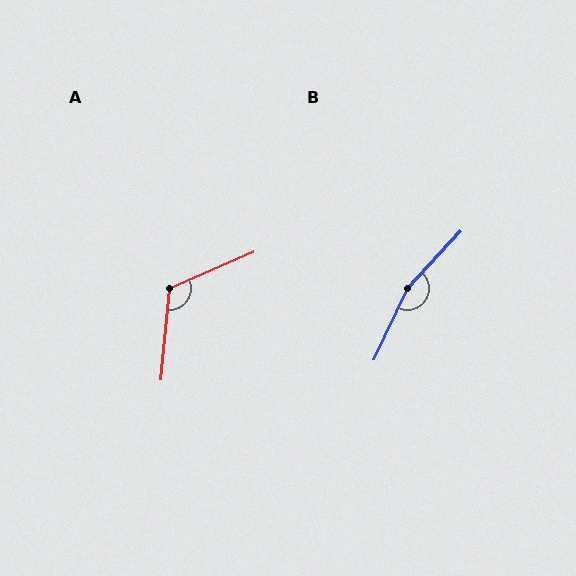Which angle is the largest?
B, at approximately 162 degrees.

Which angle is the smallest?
A, at approximately 119 degrees.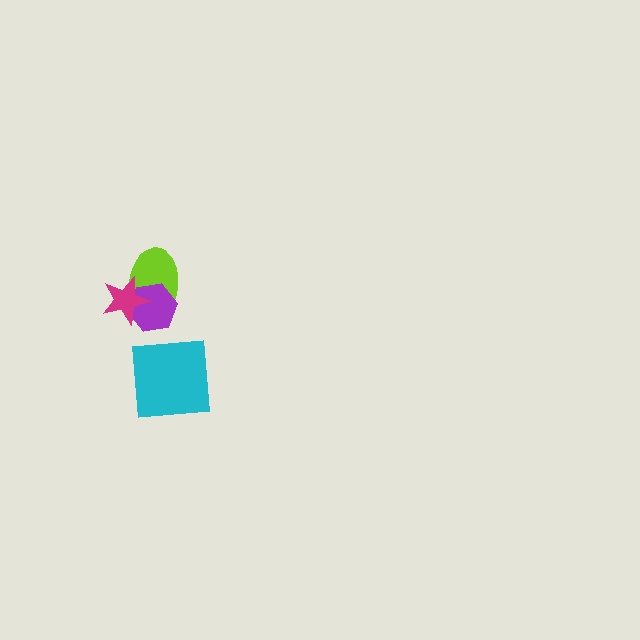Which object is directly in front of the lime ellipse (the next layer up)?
The purple hexagon is directly in front of the lime ellipse.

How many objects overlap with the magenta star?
2 objects overlap with the magenta star.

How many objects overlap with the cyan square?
0 objects overlap with the cyan square.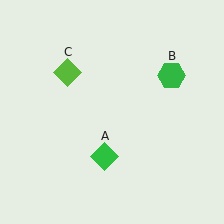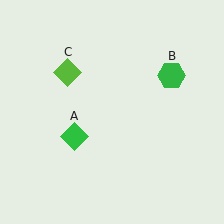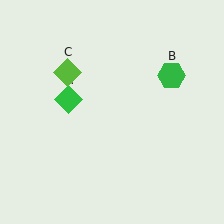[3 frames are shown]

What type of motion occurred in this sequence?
The green diamond (object A) rotated clockwise around the center of the scene.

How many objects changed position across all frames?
1 object changed position: green diamond (object A).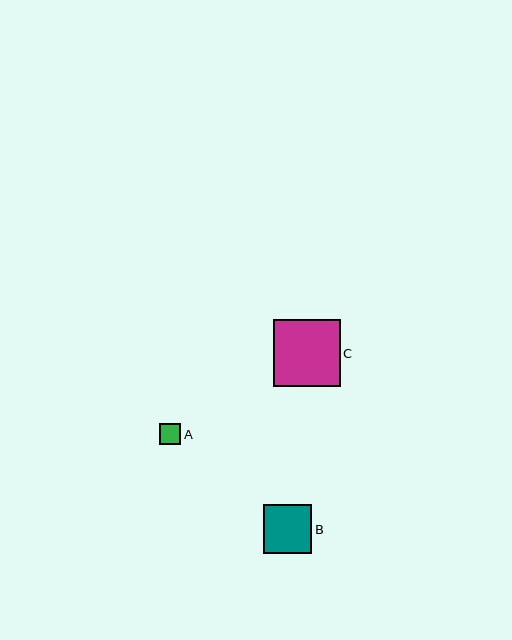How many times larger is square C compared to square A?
Square C is approximately 3.1 times the size of square A.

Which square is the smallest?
Square A is the smallest with a size of approximately 21 pixels.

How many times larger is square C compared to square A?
Square C is approximately 3.1 times the size of square A.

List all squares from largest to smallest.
From largest to smallest: C, B, A.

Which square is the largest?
Square C is the largest with a size of approximately 66 pixels.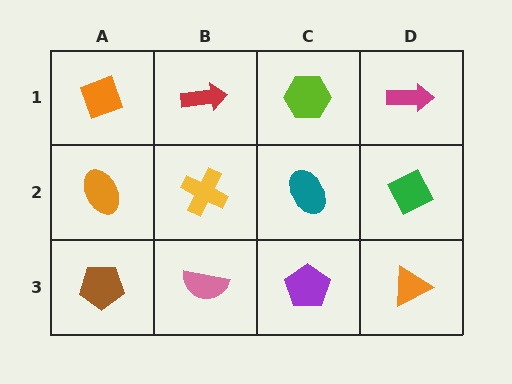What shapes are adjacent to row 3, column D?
A green diamond (row 2, column D), a purple pentagon (row 3, column C).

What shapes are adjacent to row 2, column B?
A red arrow (row 1, column B), a pink semicircle (row 3, column B), an orange ellipse (row 2, column A), a teal ellipse (row 2, column C).